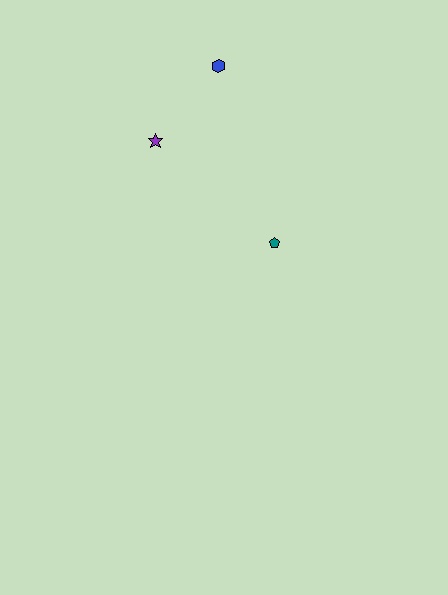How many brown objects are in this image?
There are no brown objects.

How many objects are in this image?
There are 3 objects.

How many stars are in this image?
There is 1 star.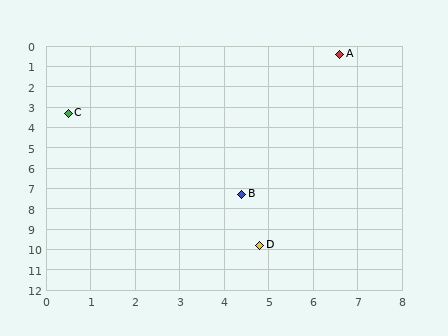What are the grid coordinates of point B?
Point B is at approximately (4.4, 7.3).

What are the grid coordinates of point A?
Point A is at approximately (6.6, 0.4).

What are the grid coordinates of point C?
Point C is at approximately (0.5, 3.3).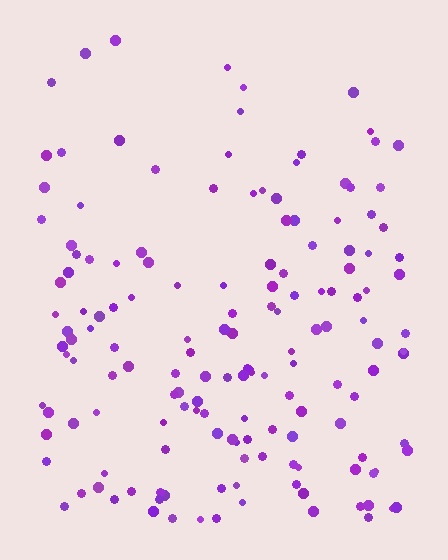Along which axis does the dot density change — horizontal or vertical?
Vertical.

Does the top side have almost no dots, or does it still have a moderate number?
Still a moderate number, just noticeably fewer than the bottom.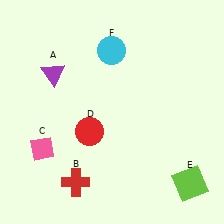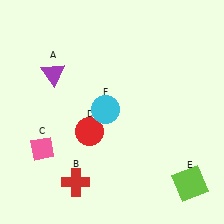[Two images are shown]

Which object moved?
The cyan circle (F) moved down.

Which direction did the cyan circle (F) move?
The cyan circle (F) moved down.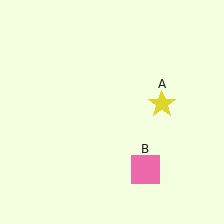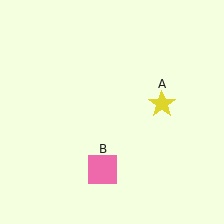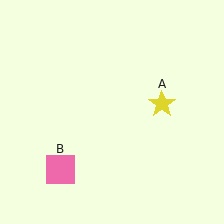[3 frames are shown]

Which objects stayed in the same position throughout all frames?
Yellow star (object A) remained stationary.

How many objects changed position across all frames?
1 object changed position: pink square (object B).